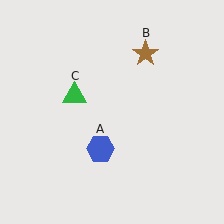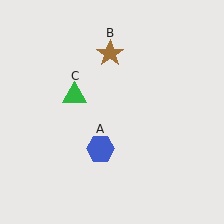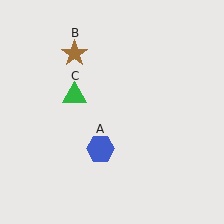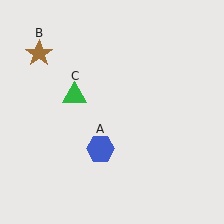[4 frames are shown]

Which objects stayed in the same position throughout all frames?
Blue hexagon (object A) and green triangle (object C) remained stationary.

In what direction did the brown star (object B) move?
The brown star (object B) moved left.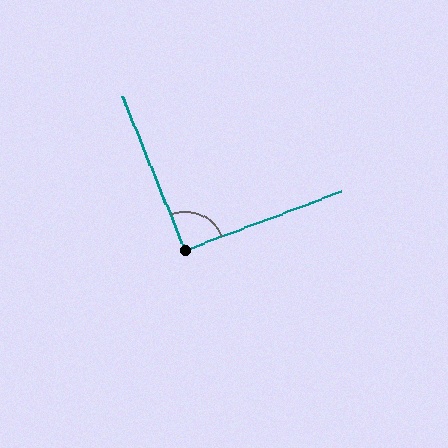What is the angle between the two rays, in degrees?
Approximately 91 degrees.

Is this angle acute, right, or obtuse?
It is approximately a right angle.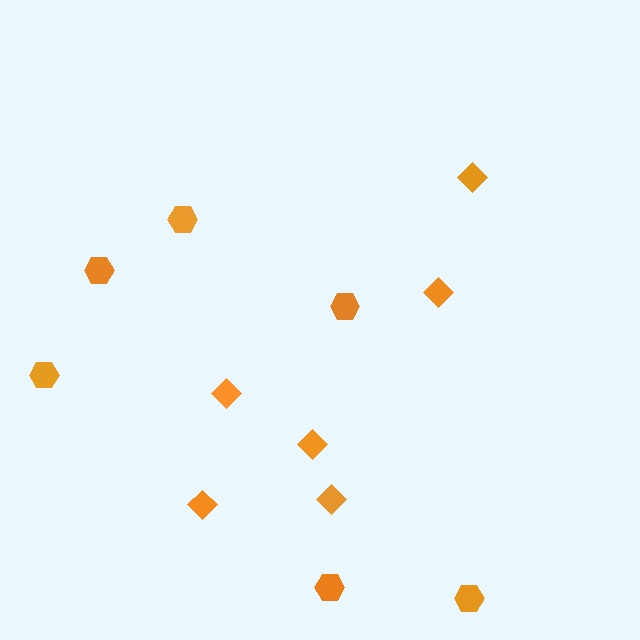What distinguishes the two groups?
There are 2 groups: one group of diamonds (6) and one group of hexagons (6).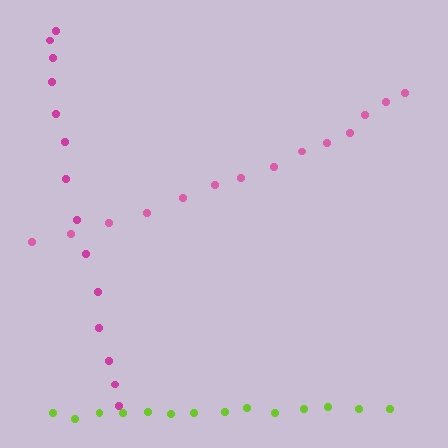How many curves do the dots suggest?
There are 3 distinct paths.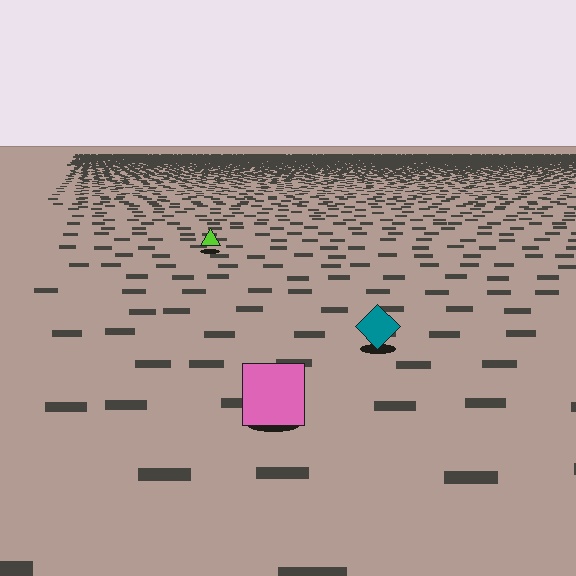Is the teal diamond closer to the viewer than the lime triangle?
Yes. The teal diamond is closer — you can tell from the texture gradient: the ground texture is coarser near it.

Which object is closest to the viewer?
The pink square is closest. The texture marks near it are larger and more spread out.